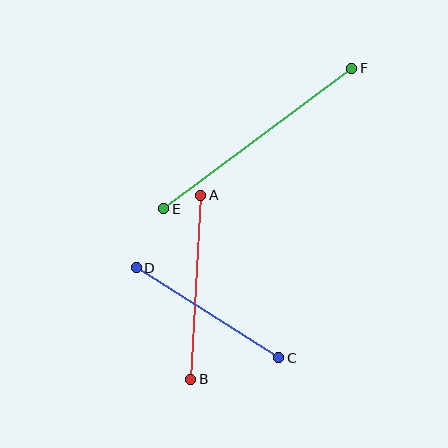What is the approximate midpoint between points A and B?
The midpoint is at approximately (196, 287) pixels.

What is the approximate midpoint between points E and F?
The midpoint is at approximately (258, 138) pixels.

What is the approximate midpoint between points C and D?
The midpoint is at approximately (207, 313) pixels.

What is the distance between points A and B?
The distance is approximately 184 pixels.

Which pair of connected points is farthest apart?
Points E and F are farthest apart.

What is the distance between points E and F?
The distance is approximately 235 pixels.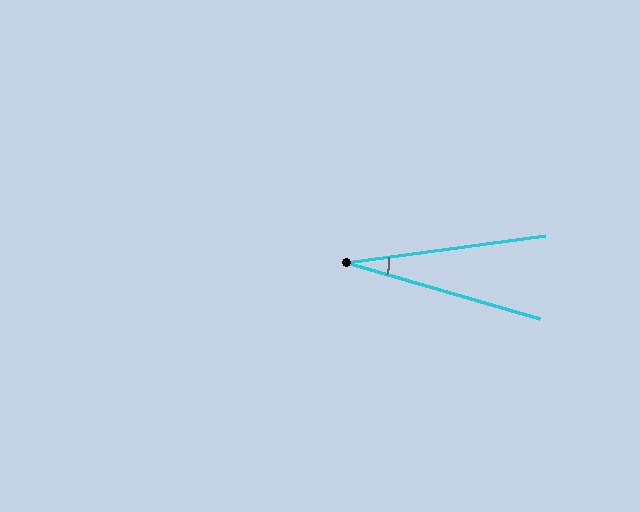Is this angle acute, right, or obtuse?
It is acute.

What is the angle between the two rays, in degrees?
Approximately 24 degrees.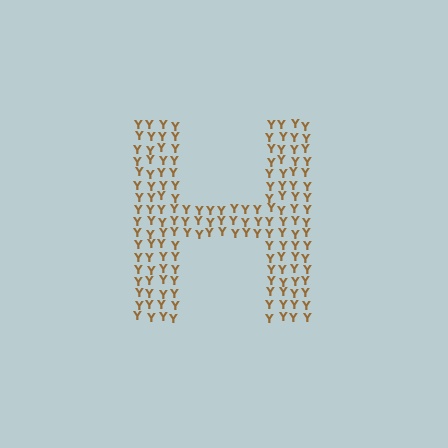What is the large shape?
The large shape is the letter H.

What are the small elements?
The small elements are letter Y's.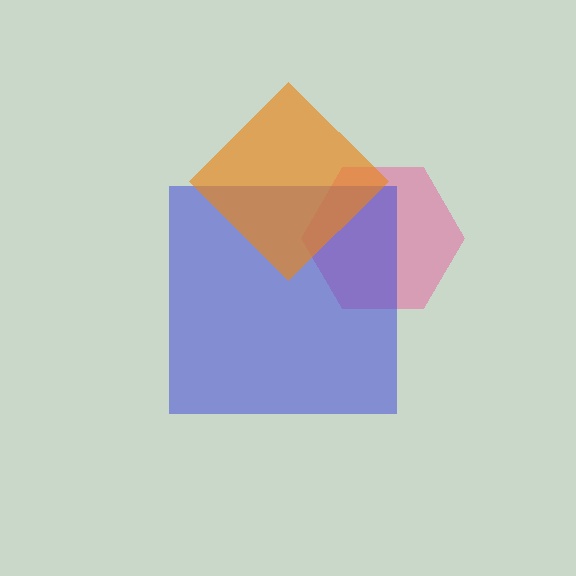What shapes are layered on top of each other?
The layered shapes are: a pink hexagon, a blue square, an orange diamond.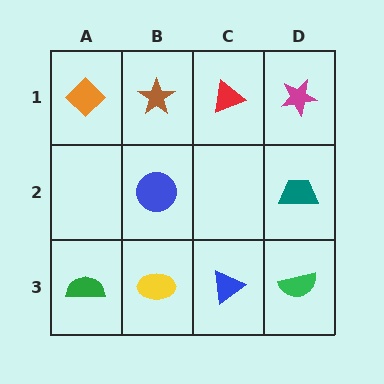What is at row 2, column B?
A blue circle.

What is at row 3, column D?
A green semicircle.